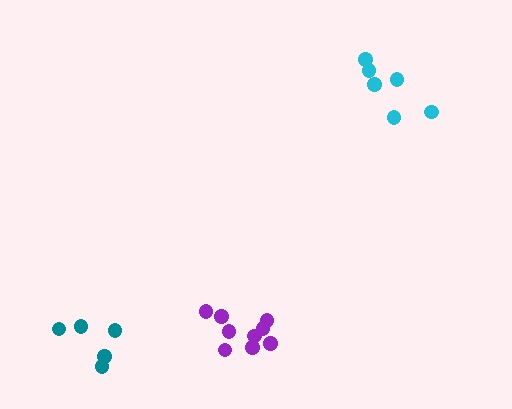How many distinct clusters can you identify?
There are 3 distinct clusters.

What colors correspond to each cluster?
The clusters are colored: purple, cyan, teal.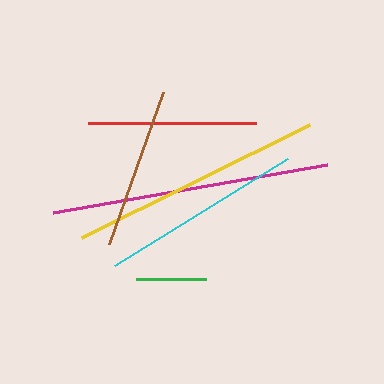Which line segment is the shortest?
The green line is the shortest at approximately 70 pixels.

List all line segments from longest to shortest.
From longest to shortest: magenta, yellow, cyan, red, brown, green.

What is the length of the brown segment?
The brown segment is approximately 161 pixels long.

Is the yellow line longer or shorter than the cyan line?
The yellow line is longer than the cyan line.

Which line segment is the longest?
The magenta line is the longest at approximately 279 pixels.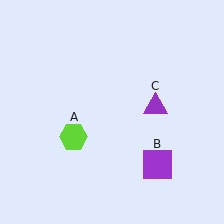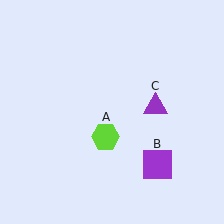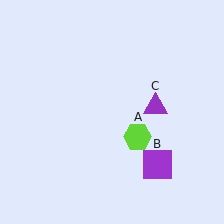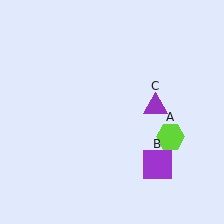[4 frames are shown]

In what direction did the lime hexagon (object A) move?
The lime hexagon (object A) moved right.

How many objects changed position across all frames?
1 object changed position: lime hexagon (object A).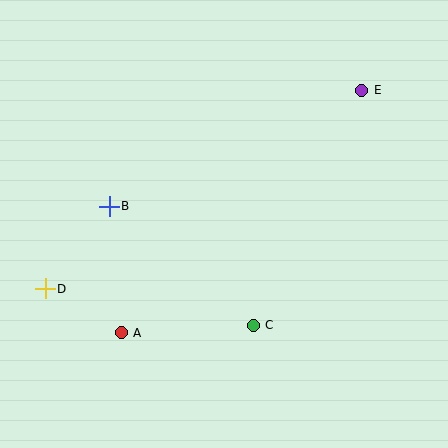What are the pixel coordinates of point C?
Point C is at (253, 325).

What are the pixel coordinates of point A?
Point A is at (121, 333).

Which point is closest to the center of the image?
Point C at (253, 325) is closest to the center.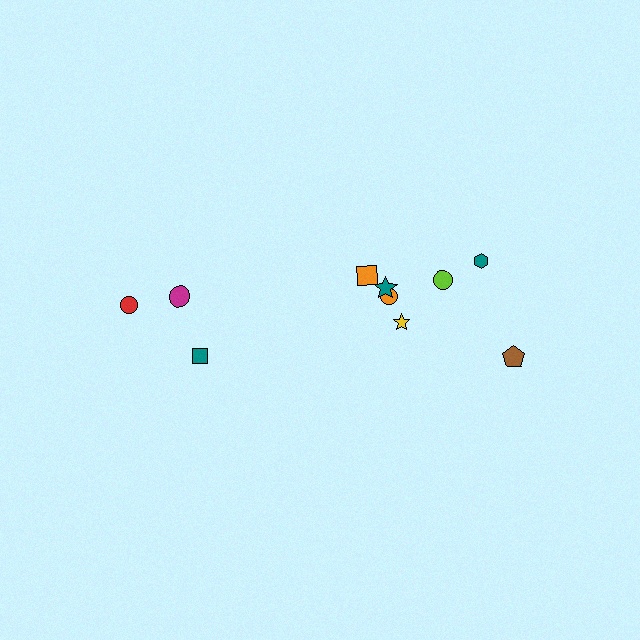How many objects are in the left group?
There are 3 objects.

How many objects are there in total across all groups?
There are 10 objects.